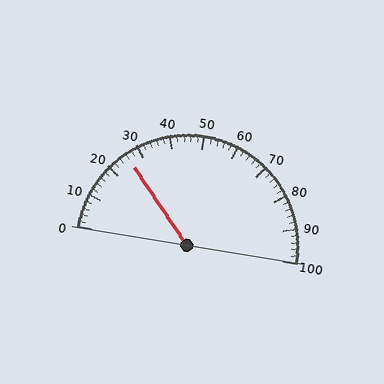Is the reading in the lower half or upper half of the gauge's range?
The reading is in the lower half of the range (0 to 100).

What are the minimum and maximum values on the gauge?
The gauge ranges from 0 to 100.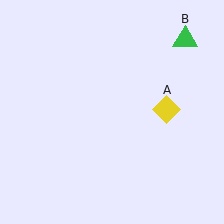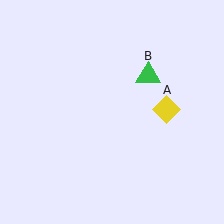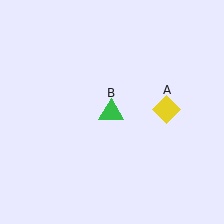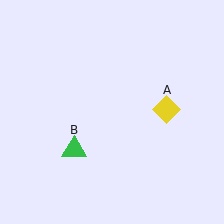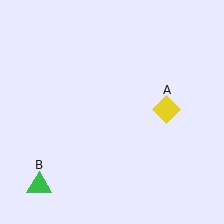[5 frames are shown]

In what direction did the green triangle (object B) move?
The green triangle (object B) moved down and to the left.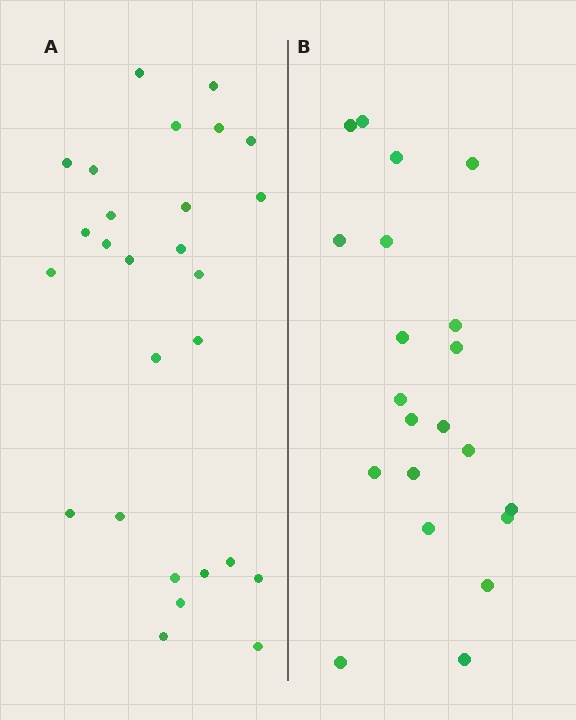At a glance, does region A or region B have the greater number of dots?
Region A (the left region) has more dots.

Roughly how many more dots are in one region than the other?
Region A has about 6 more dots than region B.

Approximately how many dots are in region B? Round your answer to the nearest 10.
About 20 dots. (The exact count is 21, which rounds to 20.)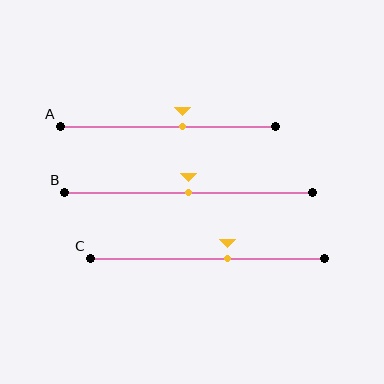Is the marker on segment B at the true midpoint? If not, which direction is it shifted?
Yes, the marker on segment B is at the true midpoint.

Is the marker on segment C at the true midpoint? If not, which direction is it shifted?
No, the marker on segment C is shifted to the right by about 9% of the segment length.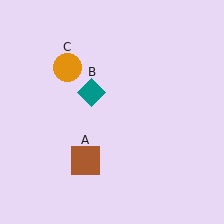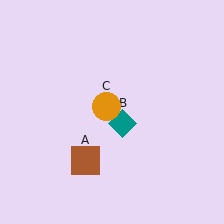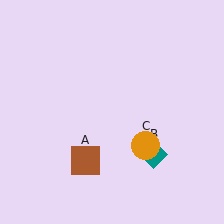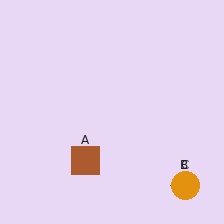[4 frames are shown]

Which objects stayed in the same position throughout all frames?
Brown square (object A) remained stationary.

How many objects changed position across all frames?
2 objects changed position: teal diamond (object B), orange circle (object C).